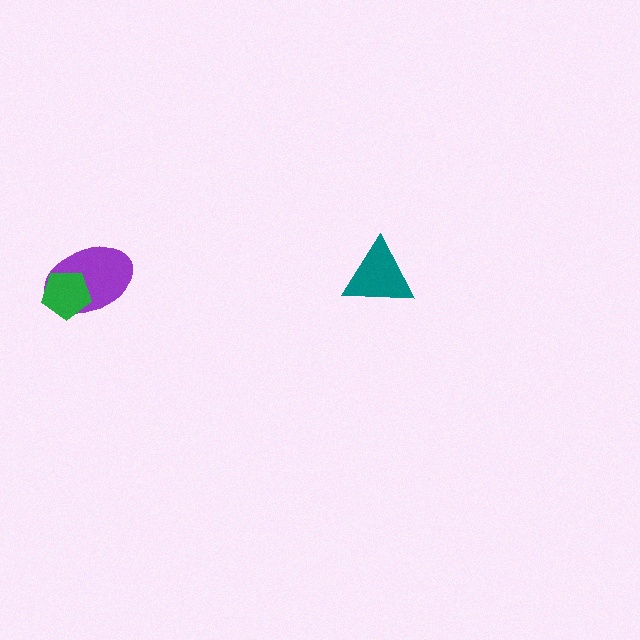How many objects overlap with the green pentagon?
1 object overlaps with the green pentagon.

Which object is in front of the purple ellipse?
The green pentagon is in front of the purple ellipse.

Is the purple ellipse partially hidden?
Yes, it is partially covered by another shape.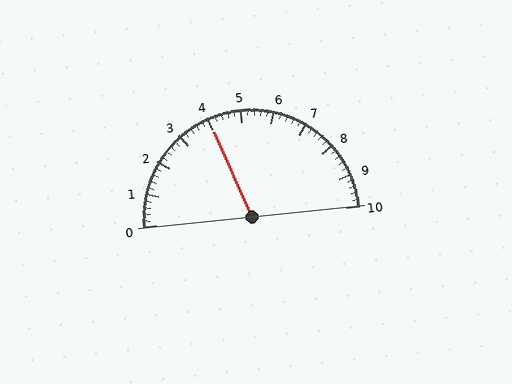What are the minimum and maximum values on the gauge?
The gauge ranges from 0 to 10.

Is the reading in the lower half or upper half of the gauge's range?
The reading is in the lower half of the range (0 to 10).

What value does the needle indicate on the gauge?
The needle indicates approximately 4.0.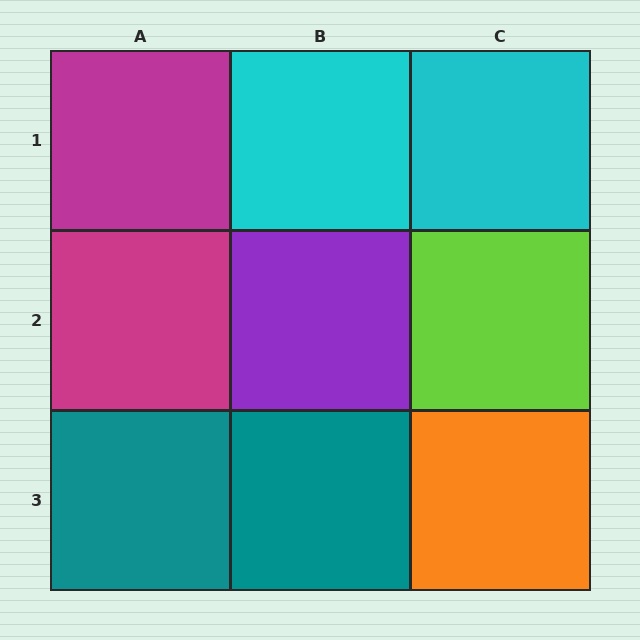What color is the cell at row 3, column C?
Orange.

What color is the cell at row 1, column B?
Cyan.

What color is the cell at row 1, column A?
Magenta.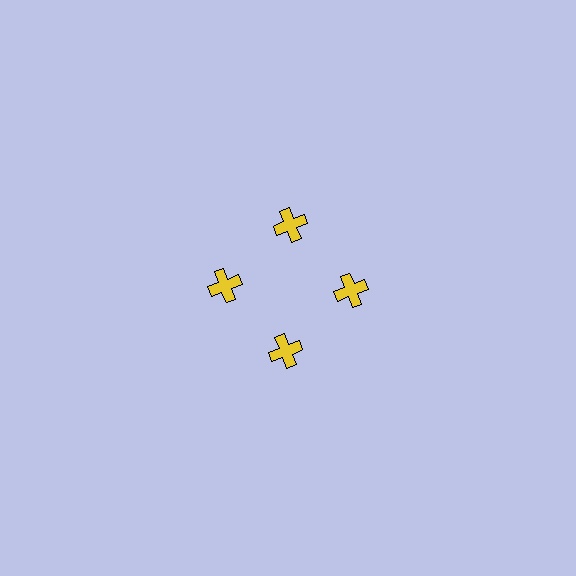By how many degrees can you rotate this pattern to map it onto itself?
The pattern maps onto itself every 90 degrees of rotation.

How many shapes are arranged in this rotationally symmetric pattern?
There are 4 shapes, arranged in 4 groups of 1.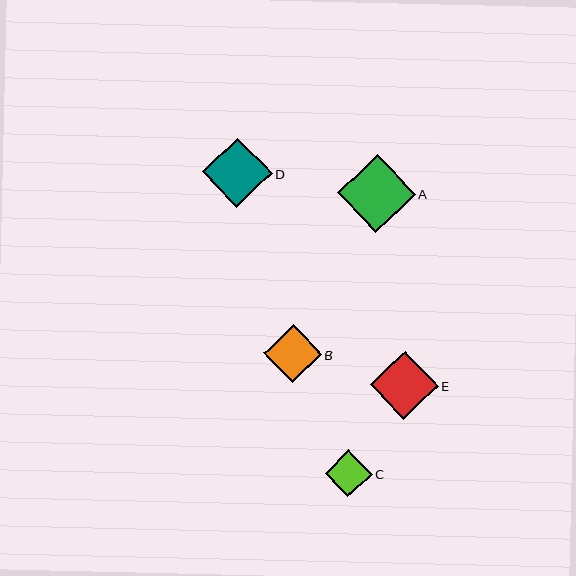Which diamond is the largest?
Diamond A is the largest with a size of approximately 78 pixels.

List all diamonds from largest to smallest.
From largest to smallest: A, D, E, B, C.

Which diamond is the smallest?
Diamond C is the smallest with a size of approximately 47 pixels.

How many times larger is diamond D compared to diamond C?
Diamond D is approximately 1.5 times the size of diamond C.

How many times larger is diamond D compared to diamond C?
Diamond D is approximately 1.5 times the size of diamond C.